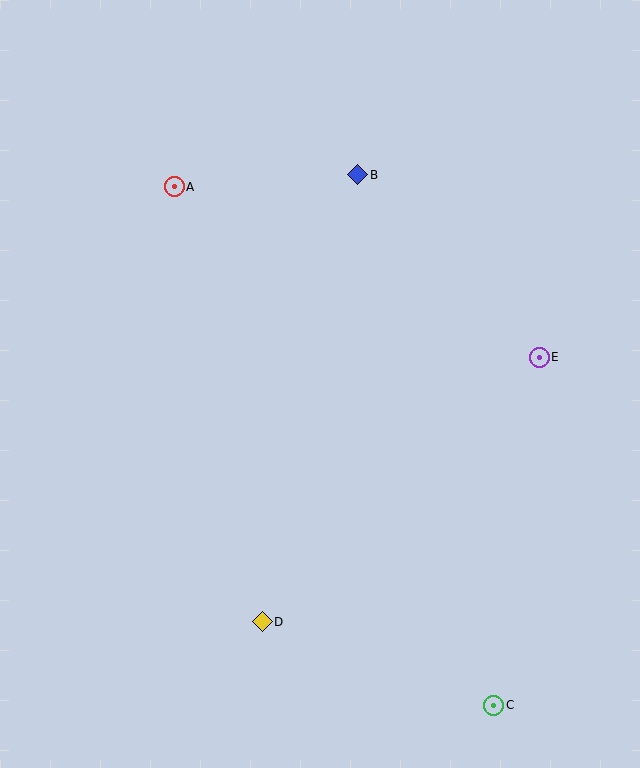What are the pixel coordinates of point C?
Point C is at (494, 705).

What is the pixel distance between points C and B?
The distance between C and B is 548 pixels.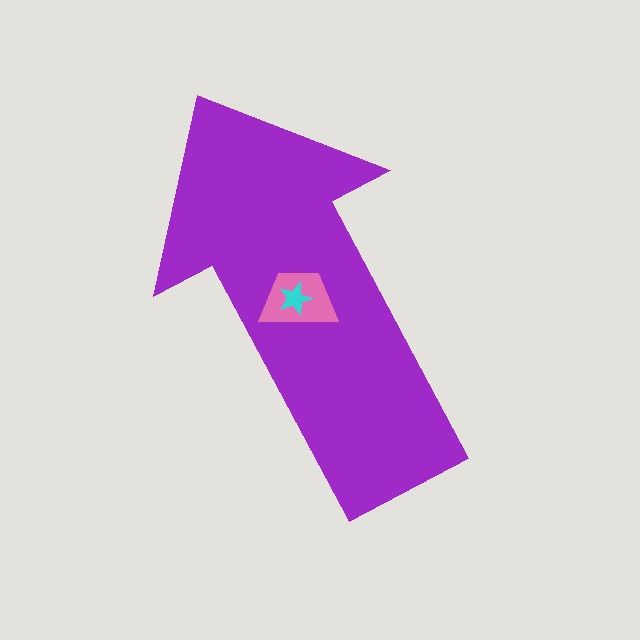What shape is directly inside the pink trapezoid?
The cyan star.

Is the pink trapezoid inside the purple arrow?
Yes.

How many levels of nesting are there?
3.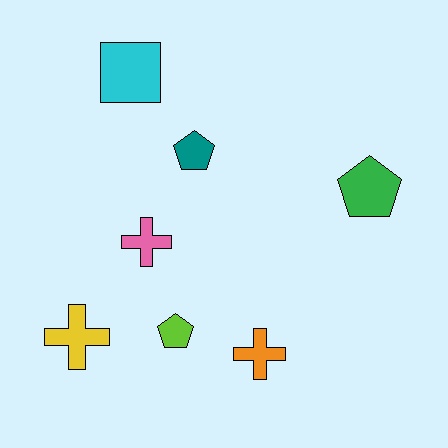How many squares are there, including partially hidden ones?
There is 1 square.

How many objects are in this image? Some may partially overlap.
There are 7 objects.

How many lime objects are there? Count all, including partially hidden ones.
There is 1 lime object.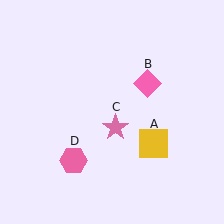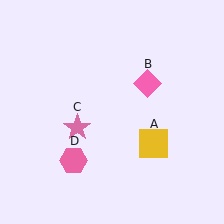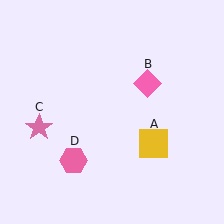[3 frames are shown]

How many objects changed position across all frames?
1 object changed position: pink star (object C).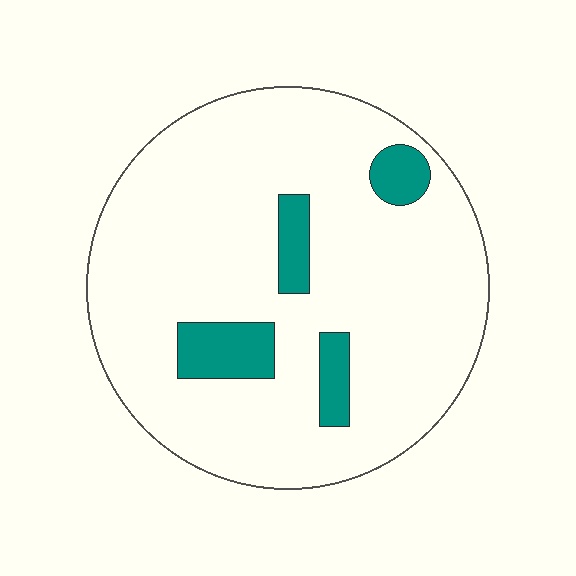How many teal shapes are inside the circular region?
4.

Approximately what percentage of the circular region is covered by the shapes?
Approximately 10%.